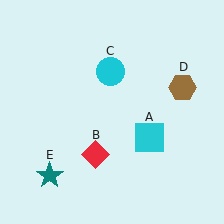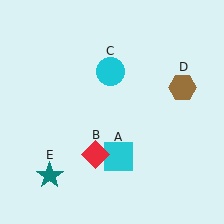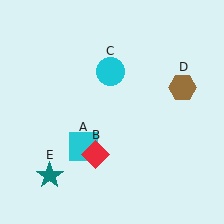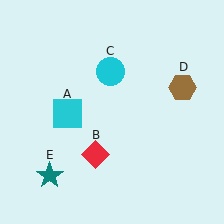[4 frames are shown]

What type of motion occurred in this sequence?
The cyan square (object A) rotated clockwise around the center of the scene.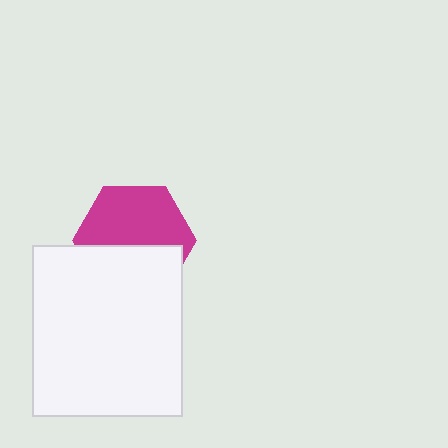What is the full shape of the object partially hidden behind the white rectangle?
The partially hidden object is a magenta hexagon.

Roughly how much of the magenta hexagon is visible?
About half of it is visible (roughly 58%).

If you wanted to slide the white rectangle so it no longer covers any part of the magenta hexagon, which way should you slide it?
Slide it down — that is the most direct way to separate the two shapes.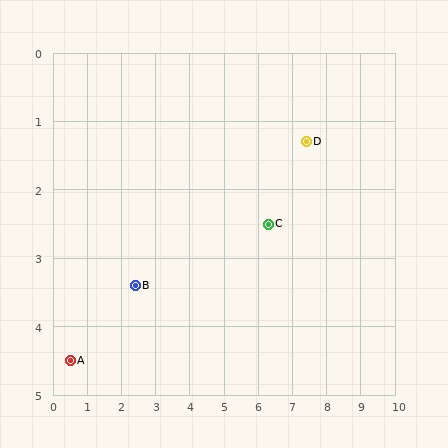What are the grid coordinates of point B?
Point B is at approximately (2.4, 3.4).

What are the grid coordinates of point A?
Point A is at approximately (0.5, 4.5).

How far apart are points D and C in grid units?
Points D and C are about 1.6 grid units apart.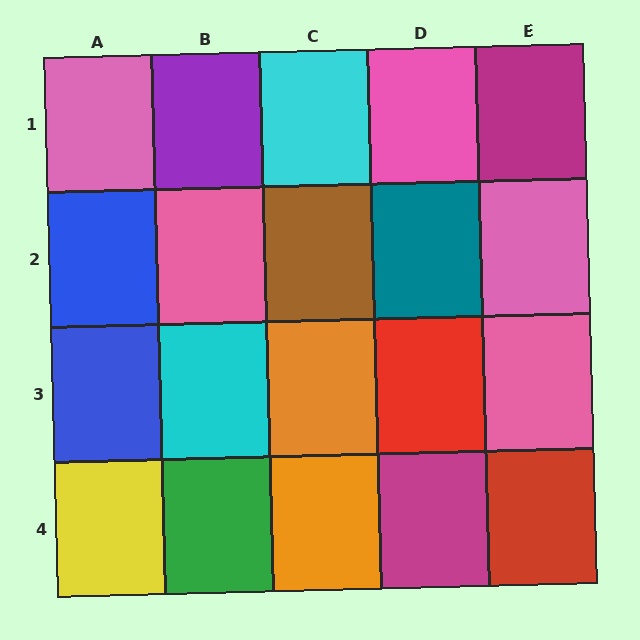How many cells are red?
2 cells are red.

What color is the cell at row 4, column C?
Orange.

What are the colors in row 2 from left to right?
Blue, pink, brown, teal, pink.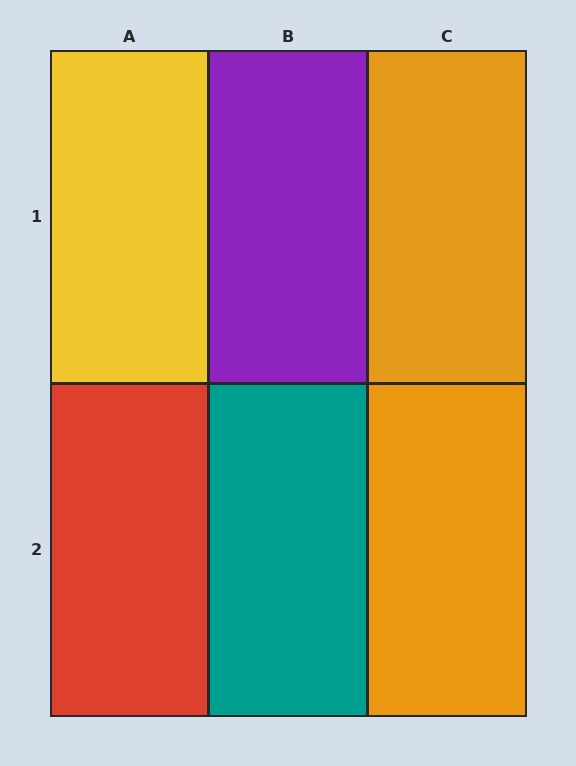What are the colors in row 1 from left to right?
Yellow, purple, orange.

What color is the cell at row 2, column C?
Orange.